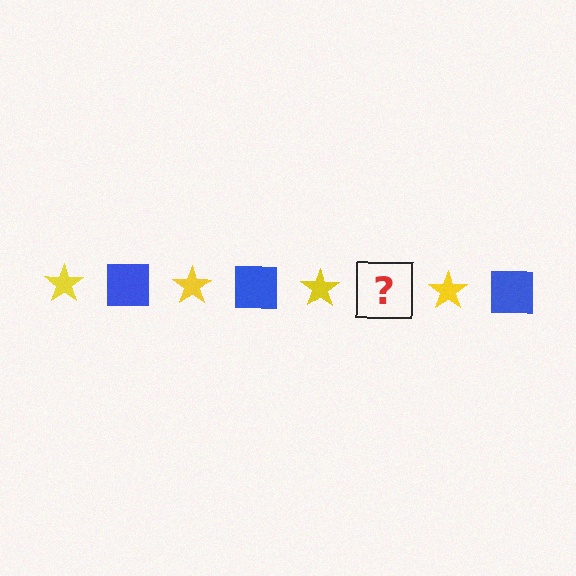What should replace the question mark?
The question mark should be replaced with a blue square.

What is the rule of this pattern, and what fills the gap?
The rule is that the pattern alternates between yellow star and blue square. The gap should be filled with a blue square.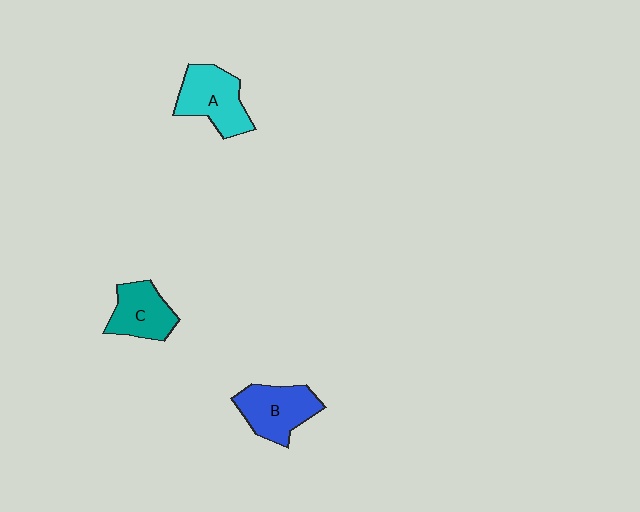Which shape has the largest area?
Shape A (cyan).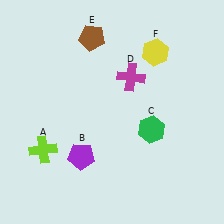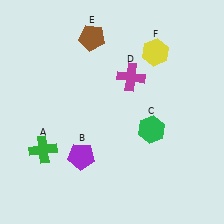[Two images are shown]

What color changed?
The cross (A) changed from lime in Image 1 to green in Image 2.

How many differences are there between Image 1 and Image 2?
There is 1 difference between the two images.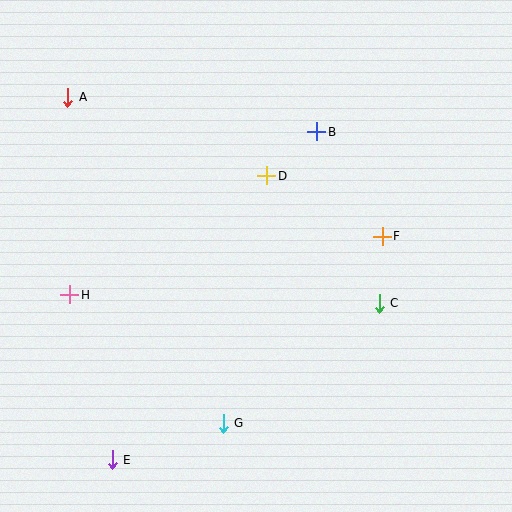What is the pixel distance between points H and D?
The distance between H and D is 230 pixels.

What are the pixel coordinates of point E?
Point E is at (112, 460).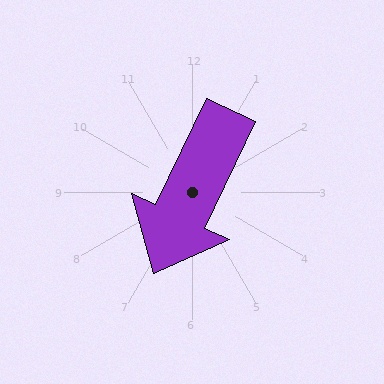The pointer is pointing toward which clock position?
Roughly 7 o'clock.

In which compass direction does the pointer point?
Southwest.